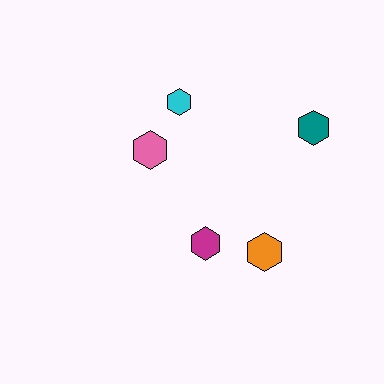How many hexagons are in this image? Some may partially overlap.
There are 5 hexagons.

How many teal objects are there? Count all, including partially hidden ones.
There is 1 teal object.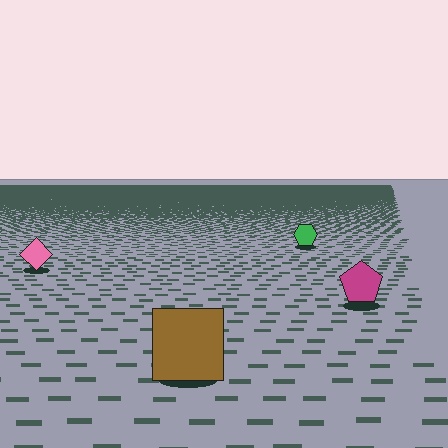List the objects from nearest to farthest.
From nearest to farthest: the brown square, the magenta pentagon, the pink diamond, the green hexagon.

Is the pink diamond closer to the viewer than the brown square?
No. The brown square is closer — you can tell from the texture gradient: the ground texture is coarser near it.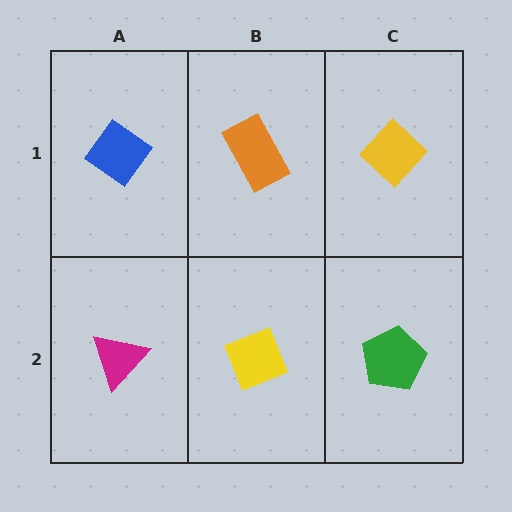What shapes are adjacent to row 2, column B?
An orange rectangle (row 1, column B), a magenta triangle (row 2, column A), a green pentagon (row 2, column C).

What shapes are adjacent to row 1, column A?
A magenta triangle (row 2, column A), an orange rectangle (row 1, column B).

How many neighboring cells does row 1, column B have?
3.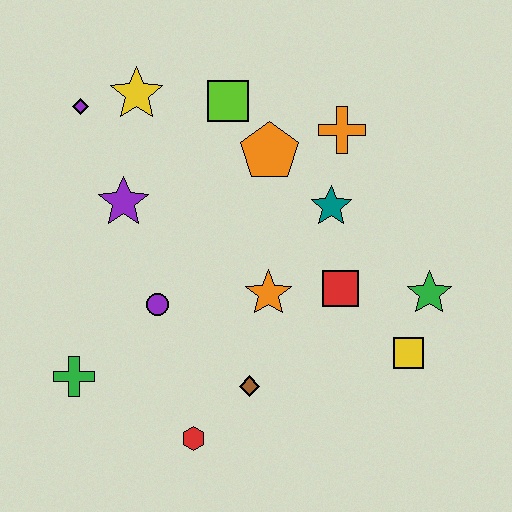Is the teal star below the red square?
No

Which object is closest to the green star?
The yellow square is closest to the green star.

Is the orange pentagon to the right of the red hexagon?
Yes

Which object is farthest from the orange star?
The purple diamond is farthest from the orange star.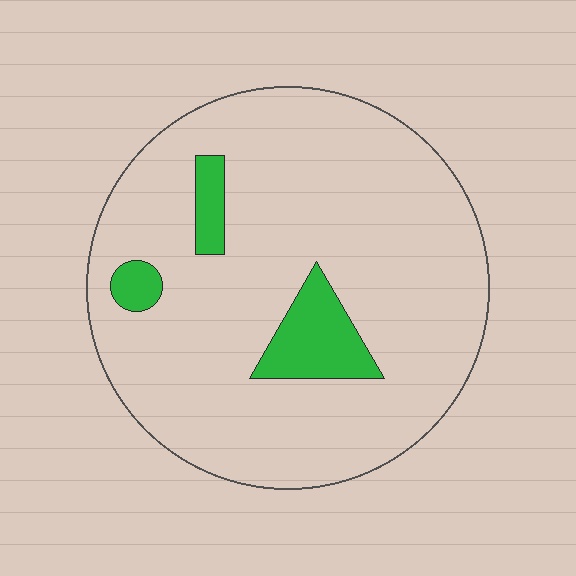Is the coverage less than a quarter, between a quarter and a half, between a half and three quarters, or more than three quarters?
Less than a quarter.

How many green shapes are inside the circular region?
3.